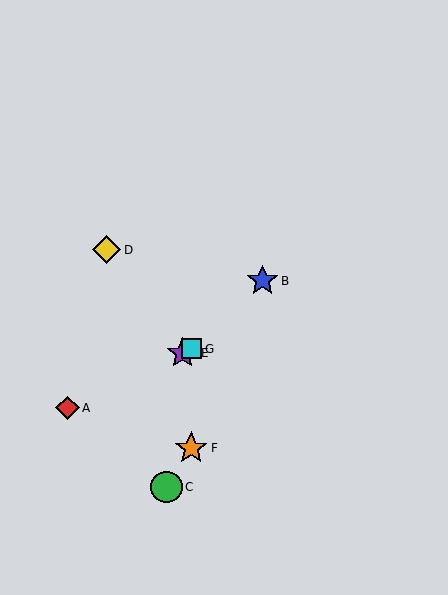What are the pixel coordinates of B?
Object B is at (262, 281).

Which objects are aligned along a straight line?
Objects A, E, G are aligned along a straight line.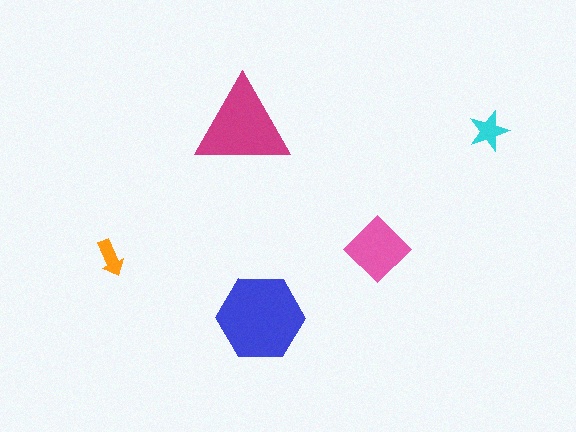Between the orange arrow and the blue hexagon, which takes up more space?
The blue hexagon.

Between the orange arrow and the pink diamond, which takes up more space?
The pink diamond.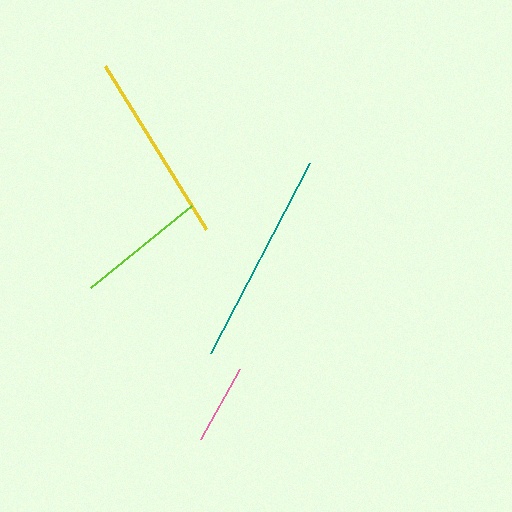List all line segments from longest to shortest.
From longest to shortest: teal, yellow, lime, pink.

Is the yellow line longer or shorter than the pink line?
The yellow line is longer than the pink line.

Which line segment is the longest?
The teal line is the longest at approximately 215 pixels.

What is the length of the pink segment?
The pink segment is approximately 79 pixels long.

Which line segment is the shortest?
The pink line is the shortest at approximately 79 pixels.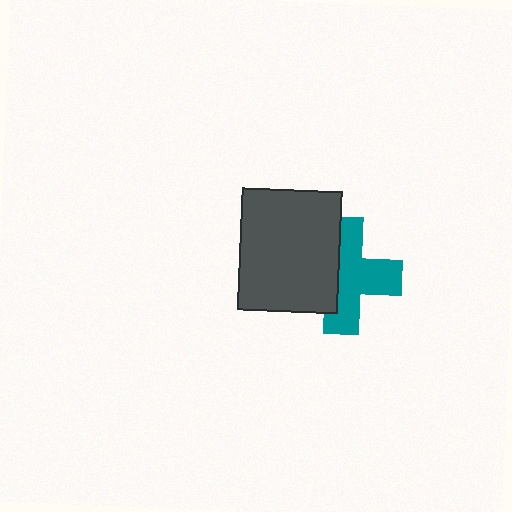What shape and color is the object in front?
The object in front is a dark gray rectangle.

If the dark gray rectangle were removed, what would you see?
You would see the complete teal cross.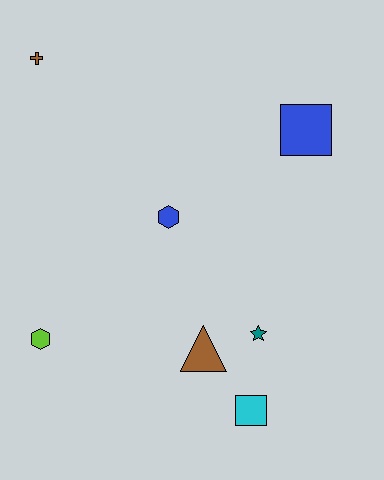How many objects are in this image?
There are 7 objects.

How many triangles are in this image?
There is 1 triangle.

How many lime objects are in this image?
There is 1 lime object.